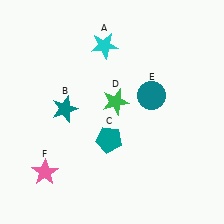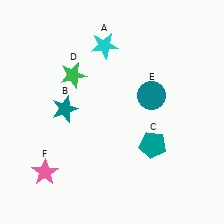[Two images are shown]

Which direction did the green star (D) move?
The green star (D) moved left.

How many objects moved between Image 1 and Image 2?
2 objects moved between the two images.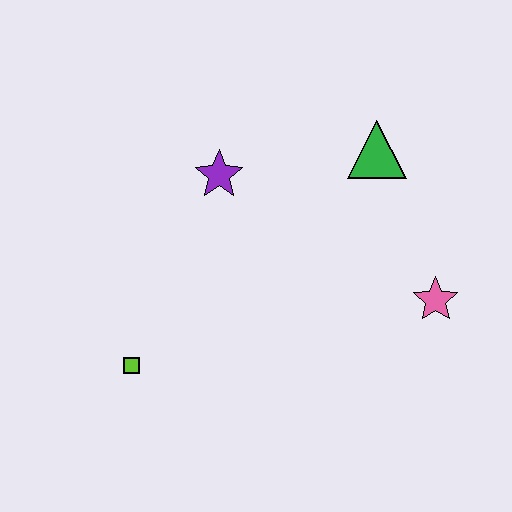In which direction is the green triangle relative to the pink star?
The green triangle is above the pink star.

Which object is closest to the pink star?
The green triangle is closest to the pink star.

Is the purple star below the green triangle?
Yes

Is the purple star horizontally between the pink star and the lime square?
Yes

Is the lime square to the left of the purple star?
Yes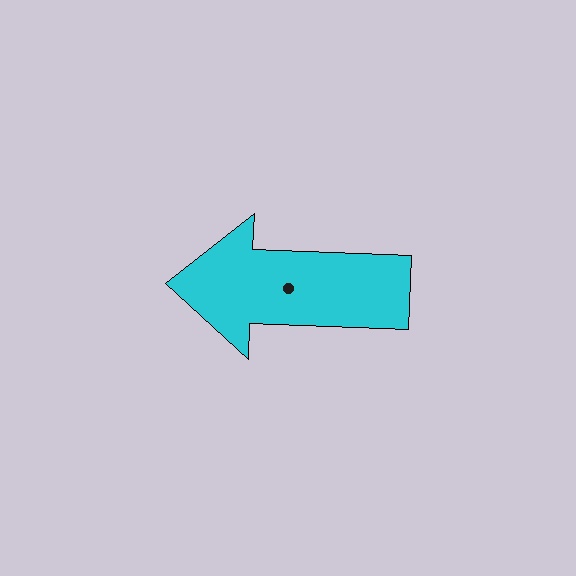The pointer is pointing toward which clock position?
Roughly 9 o'clock.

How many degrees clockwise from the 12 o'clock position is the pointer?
Approximately 272 degrees.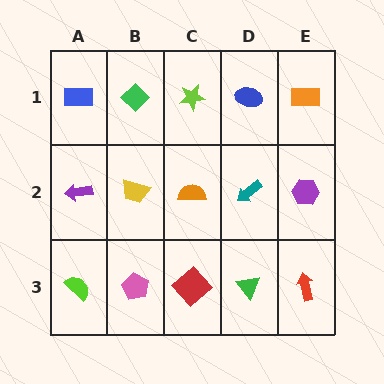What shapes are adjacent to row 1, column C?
An orange semicircle (row 2, column C), a green diamond (row 1, column B), a blue ellipse (row 1, column D).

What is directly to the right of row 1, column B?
A lime star.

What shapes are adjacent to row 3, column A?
A purple arrow (row 2, column A), a pink pentagon (row 3, column B).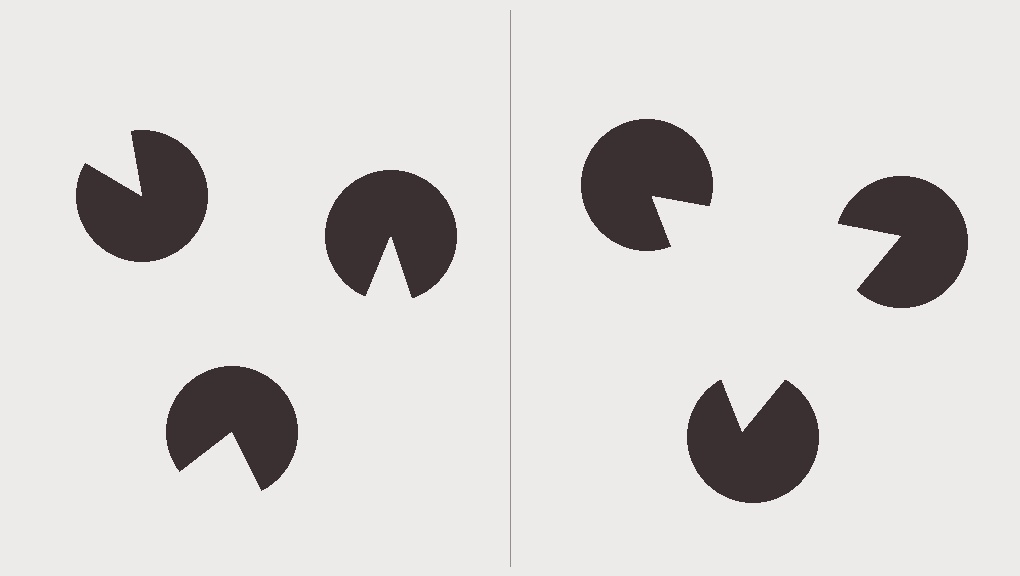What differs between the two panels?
The pac-man discs are positioned identically on both sides; only the wedge orientations differ. On the right they align to a triangle; on the left they are misaligned.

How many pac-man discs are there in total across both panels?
6 — 3 on each side.